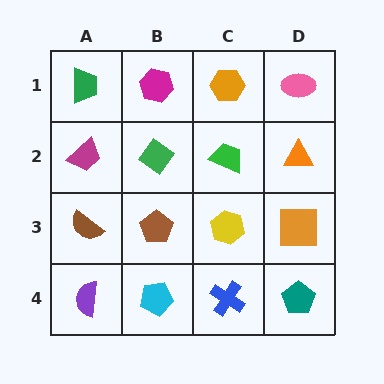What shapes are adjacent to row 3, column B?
A green diamond (row 2, column B), a cyan pentagon (row 4, column B), a brown semicircle (row 3, column A), a yellow hexagon (row 3, column C).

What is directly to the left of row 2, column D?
A green trapezoid.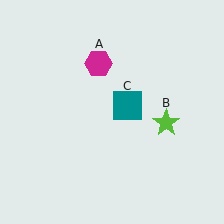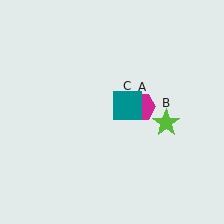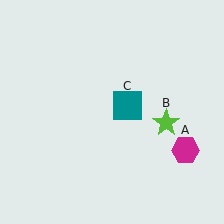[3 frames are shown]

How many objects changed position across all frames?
1 object changed position: magenta hexagon (object A).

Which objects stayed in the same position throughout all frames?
Lime star (object B) and teal square (object C) remained stationary.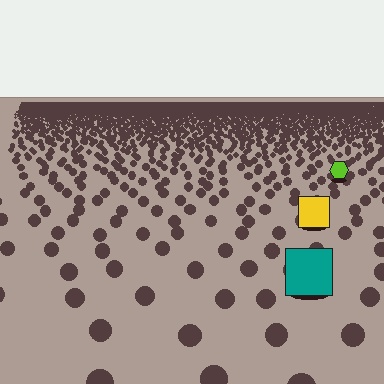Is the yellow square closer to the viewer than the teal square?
No. The teal square is closer — you can tell from the texture gradient: the ground texture is coarser near it.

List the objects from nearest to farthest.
From nearest to farthest: the teal square, the yellow square, the lime hexagon.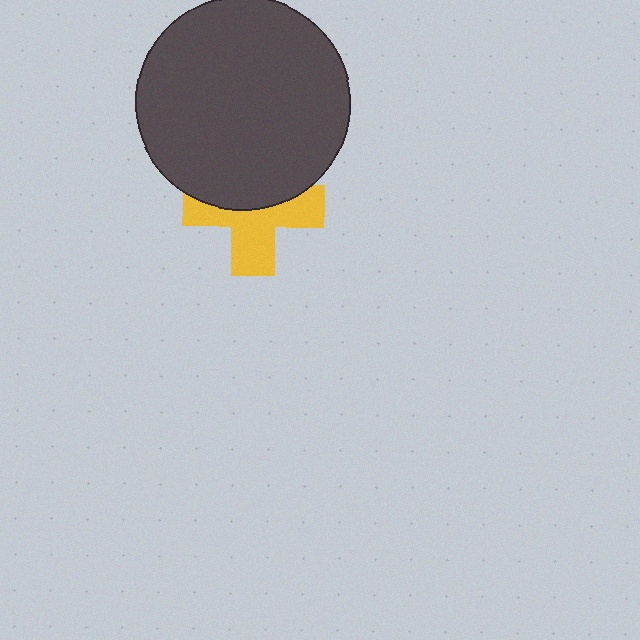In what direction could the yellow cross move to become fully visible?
The yellow cross could move down. That would shift it out from behind the dark gray circle entirely.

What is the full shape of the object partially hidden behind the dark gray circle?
The partially hidden object is a yellow cross.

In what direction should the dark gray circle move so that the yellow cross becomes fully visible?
The dark gray circle should move up. That is the shortest direction to clear the overlap and leave the yellow cross fully visible.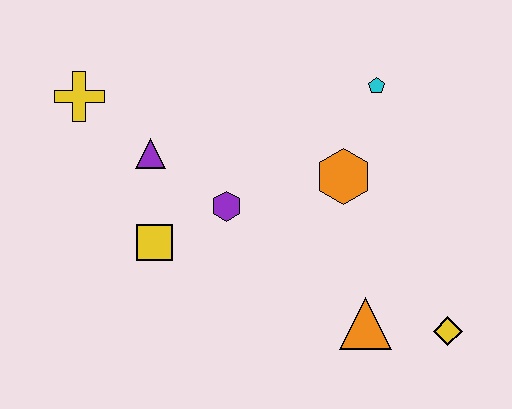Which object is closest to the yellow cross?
The purple triangle is closest to the yellow cross.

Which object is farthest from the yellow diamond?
The yellow cross is farthest from the yellow diamond.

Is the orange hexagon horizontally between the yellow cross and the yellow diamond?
Yes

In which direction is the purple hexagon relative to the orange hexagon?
The purple hexagon is to the left of the orange hexagon.